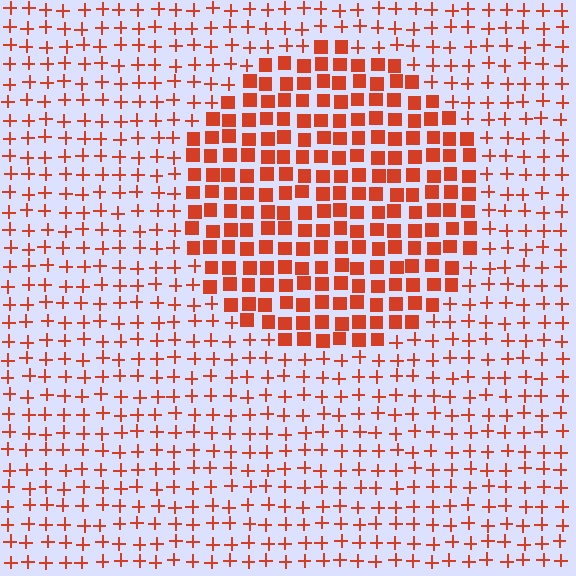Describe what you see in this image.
The image is filled with small red elements arranged in a uniform grid. A circle-shaped region contains squares, while the surrounding area contains plus signs. The boundary is defined purely by the change in element shape.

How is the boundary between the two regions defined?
The boundary is defined by a change in element shape: squares inside vs. plus signs outside. All elements share the same color and spacing.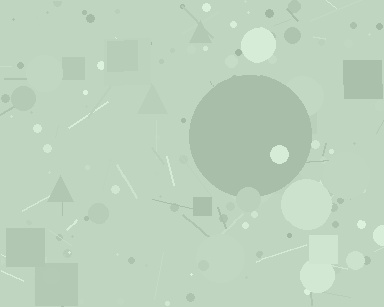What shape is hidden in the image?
A circle is hidden in the image.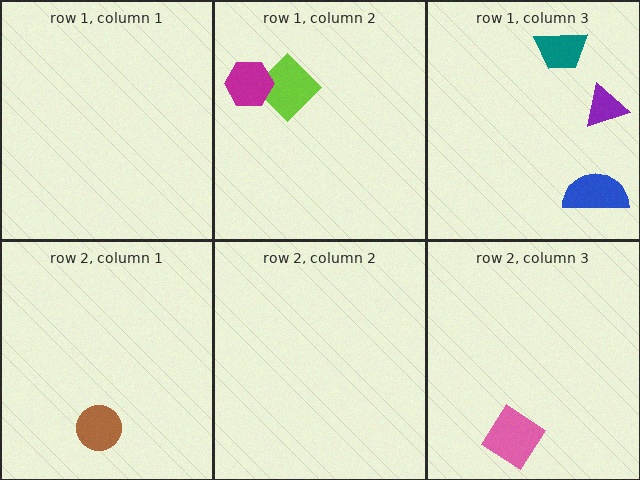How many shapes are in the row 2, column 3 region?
1.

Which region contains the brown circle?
The row 2, column 1 region.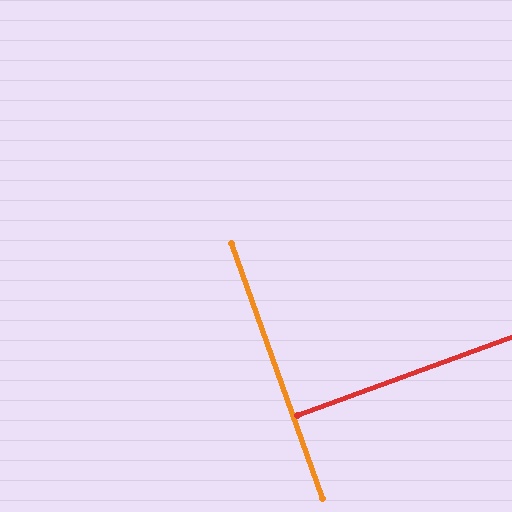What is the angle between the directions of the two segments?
Approximately 90 degrees.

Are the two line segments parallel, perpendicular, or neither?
Perpendicular — they meet at approximately 90°.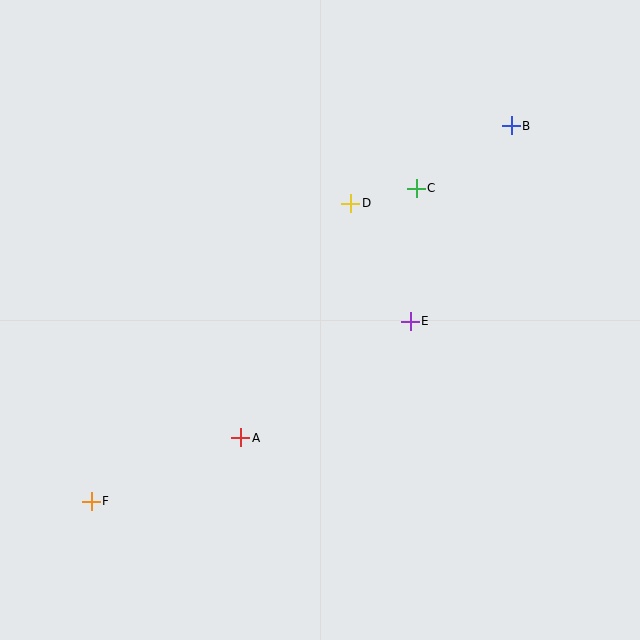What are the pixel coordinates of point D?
Point D is at (351, 203).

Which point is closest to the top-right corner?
Point B is closest to the top-right corner.